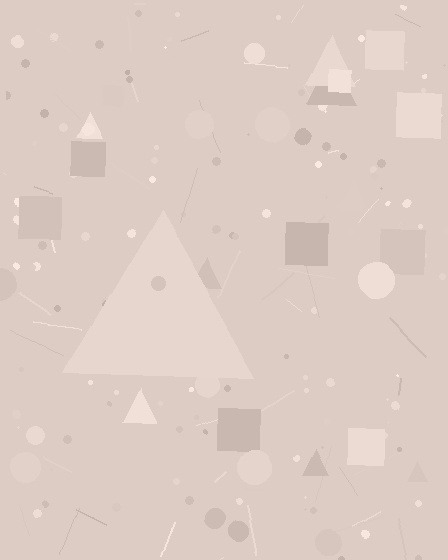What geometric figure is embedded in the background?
A triangle is embedded in the background.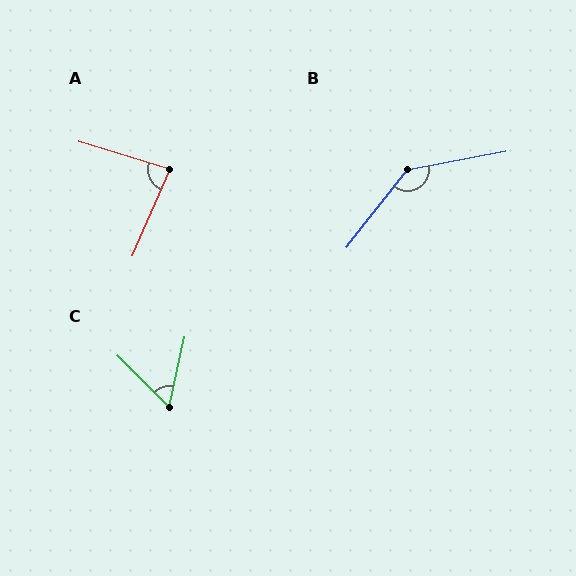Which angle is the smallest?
C, at approximately 58 degrees.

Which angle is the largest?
B, at approximately 139 degrees.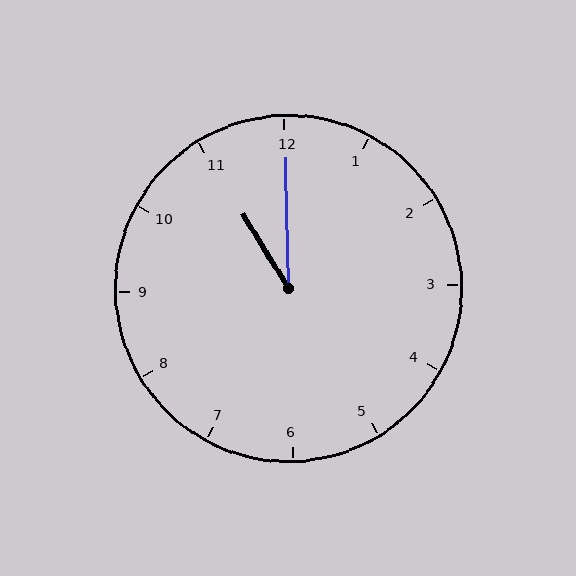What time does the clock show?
11:00.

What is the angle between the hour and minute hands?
Approximately 30 degrees.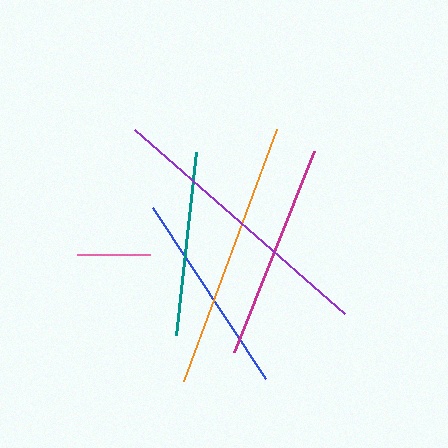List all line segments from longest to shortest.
From longest to shortest: purple, orange, magenta, blue, teal, pink.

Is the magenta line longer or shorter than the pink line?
The magenta line is longer than the pink line.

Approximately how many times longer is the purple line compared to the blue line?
The purple line is approximately 1.4 times the length of the blue line.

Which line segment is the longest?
The purple line is the longest at approximately 279 pixels.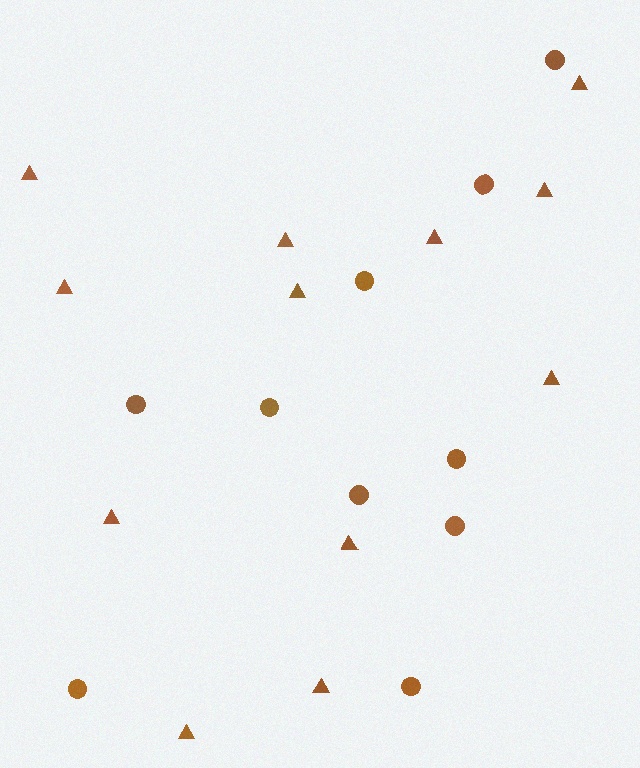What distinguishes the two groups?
There are 2 groups: one group of circles (10) and one group of triangles (12).